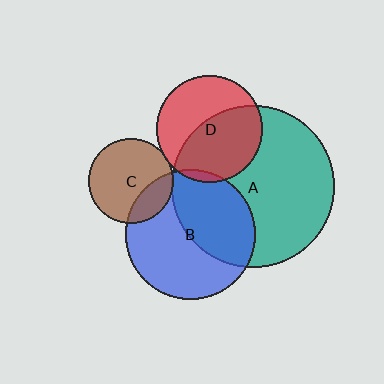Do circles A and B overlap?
Yes.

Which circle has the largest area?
Circle A (teal).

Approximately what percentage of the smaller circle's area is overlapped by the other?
Approximately 45%.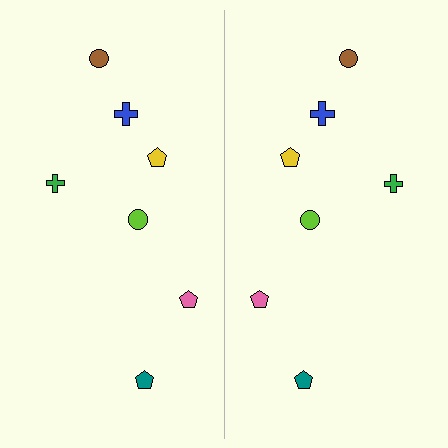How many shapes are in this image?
There are 14 shapes in this image.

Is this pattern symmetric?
Yes, this pattern has bilateral (reflection) symmetry.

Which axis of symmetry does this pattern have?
The pattern has a vertical axis of symmetry running through the center of the image.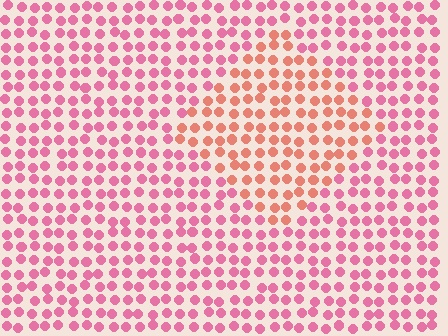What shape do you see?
I see a diamond.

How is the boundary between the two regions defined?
The boundary is defined purely by a slight shift in hue (about 33 degrees). Spacing, size, and orientation are identical on both sides.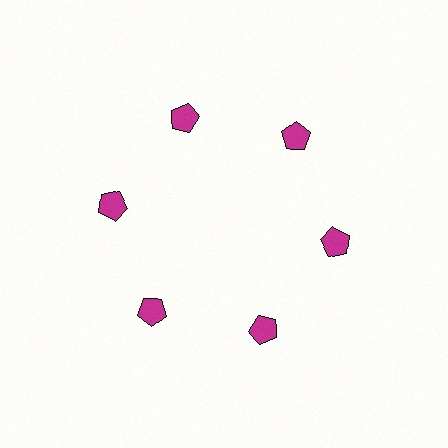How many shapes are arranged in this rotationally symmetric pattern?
There are 6 shapes, arranged in 6 groups of 1.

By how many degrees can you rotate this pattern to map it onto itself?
The pattern maps onto itself every 60 degrees of rotation.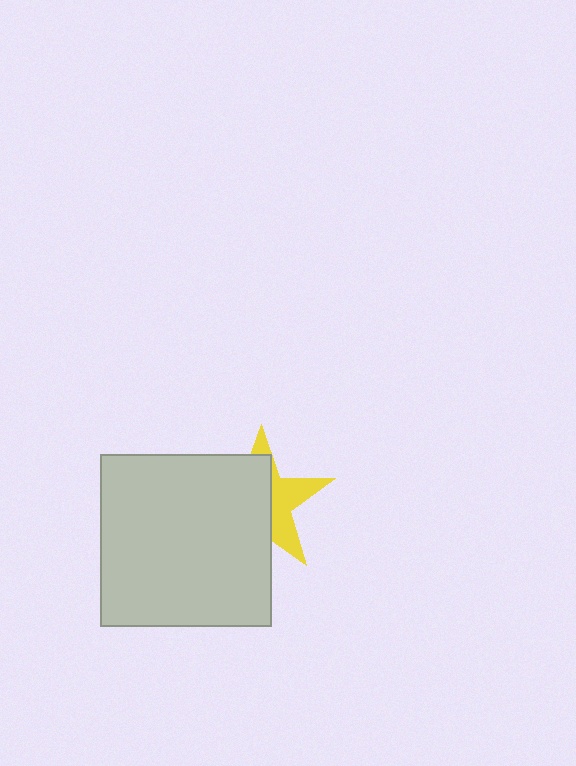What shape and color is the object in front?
The object in front is a light gray square.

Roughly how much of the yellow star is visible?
A small part of it is visible (roughly 40%).